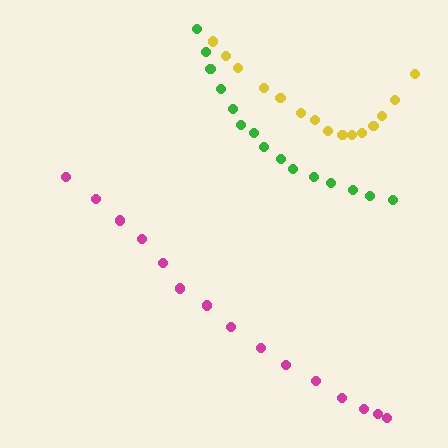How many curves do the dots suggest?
There are 3 distinct paths.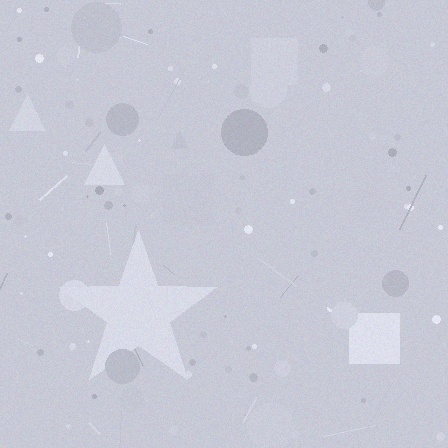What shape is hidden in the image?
A star is hidden in the image.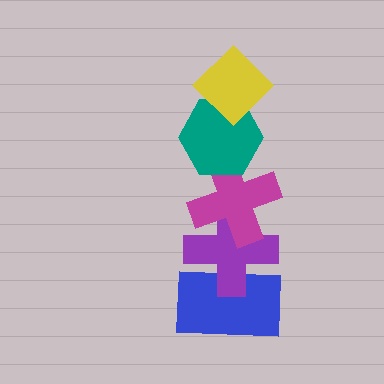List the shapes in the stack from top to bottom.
From top to bottom: the yellow diamond, the teal hexagon, the magenta cross, the purple cross, the blue rectangle.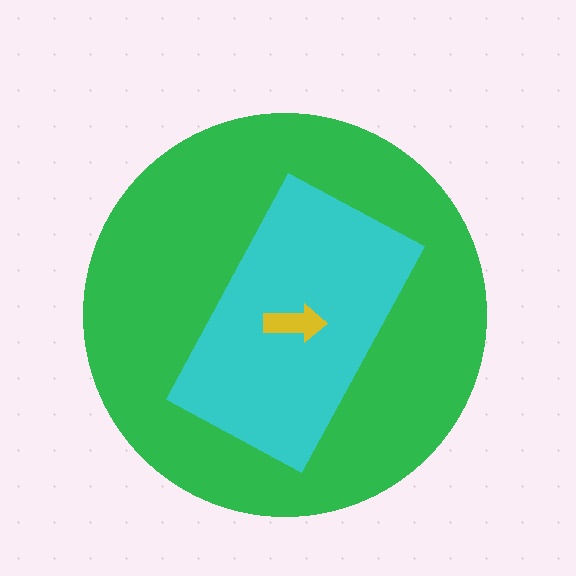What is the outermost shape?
The green circle.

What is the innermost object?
The yellow arrow.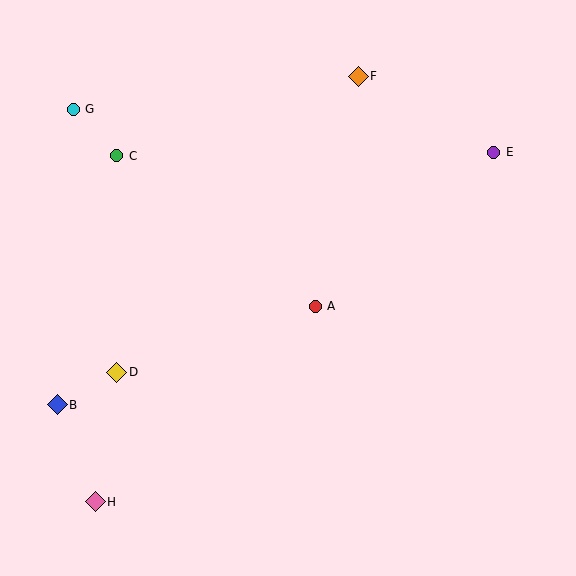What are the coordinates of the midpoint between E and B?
The midpoint between E and B is at (275, 279).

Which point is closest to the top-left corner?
Point G is closest to the top-left corner.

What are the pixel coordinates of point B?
Point B is at (57, 405).